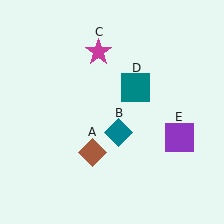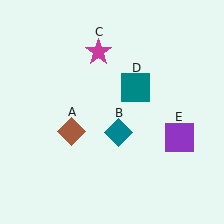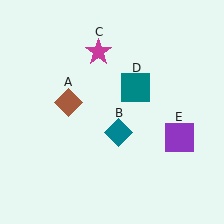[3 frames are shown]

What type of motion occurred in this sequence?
The brown diamond (object A) rotated clockwise around the center of the scene.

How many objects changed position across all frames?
1 object changed position: brown diamond (object A).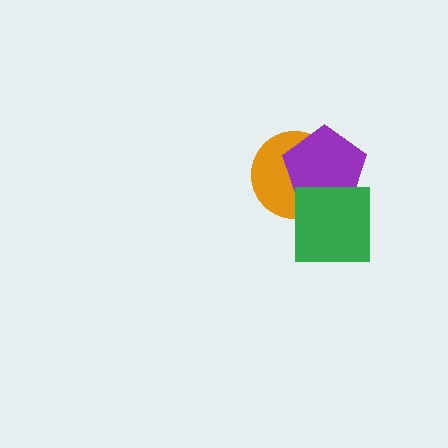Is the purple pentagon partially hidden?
Yes, it is partially covered by another shape.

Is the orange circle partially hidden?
Yes, it is partially covered by another shape.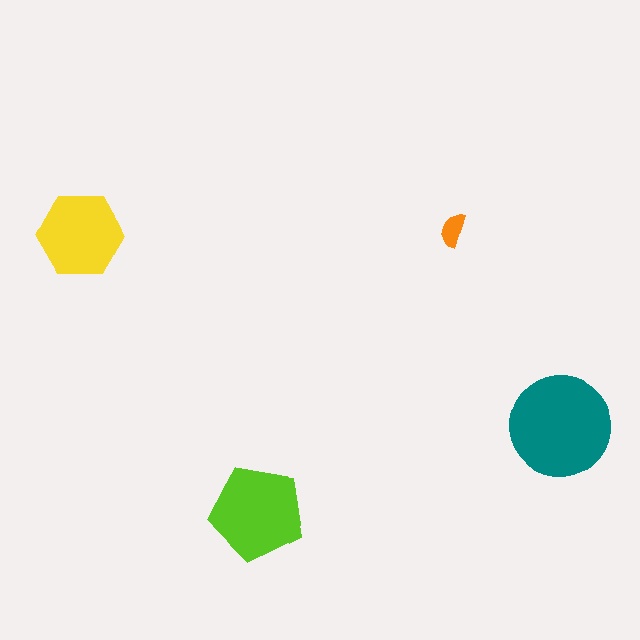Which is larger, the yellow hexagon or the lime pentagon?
The lime pentagon.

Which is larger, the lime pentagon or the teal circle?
The teal circle.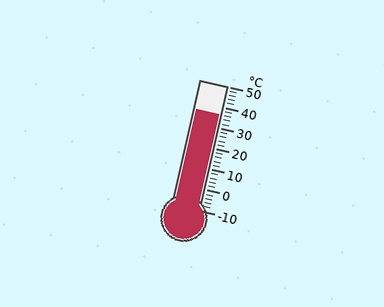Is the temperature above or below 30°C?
The temperature is above 30°C.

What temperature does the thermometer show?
The thermometer shows approximately 36°C.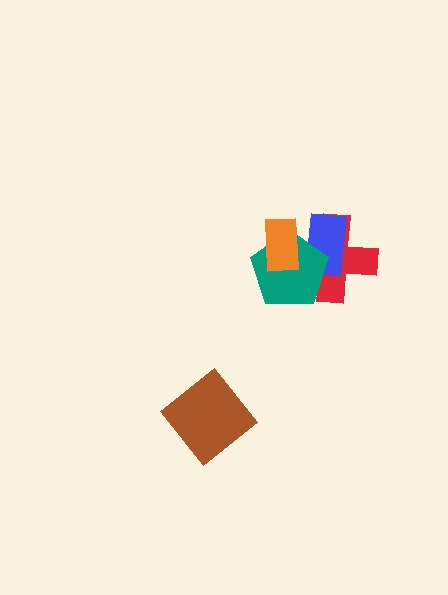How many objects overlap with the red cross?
3 objects overlap with the red cross.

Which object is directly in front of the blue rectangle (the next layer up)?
The teal pentagon is directly in front of the blue rectangle.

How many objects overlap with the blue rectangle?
3 objects overlap with the blue rectangle.